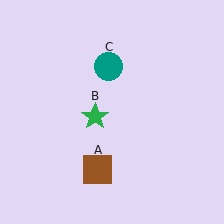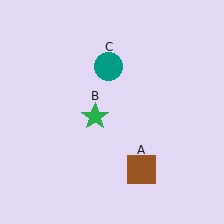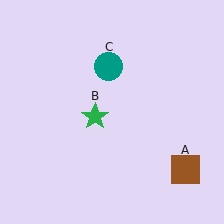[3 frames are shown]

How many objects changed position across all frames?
1 object changed position: brown square (object A).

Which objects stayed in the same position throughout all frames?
Green star (object B) and teal circle (object C) remained stationary.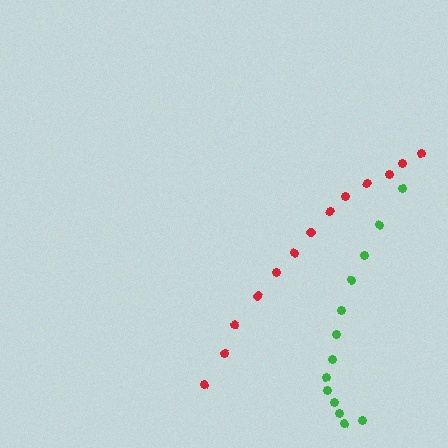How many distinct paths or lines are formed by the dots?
There are 2 distinct paths.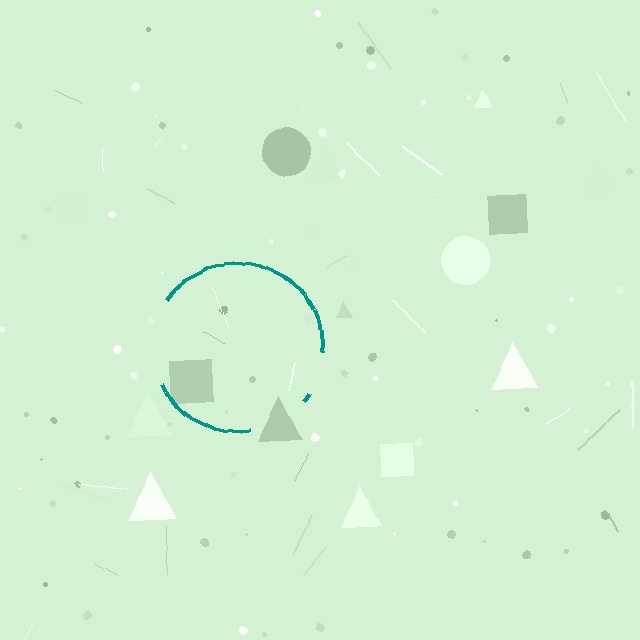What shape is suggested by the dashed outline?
The dashed outline suggests a circle.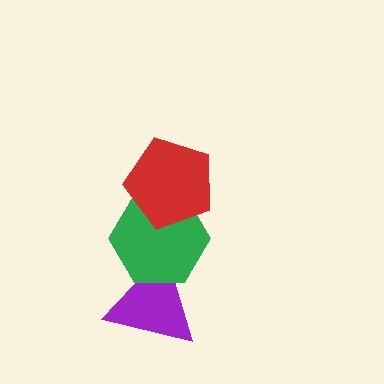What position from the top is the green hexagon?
The green hexagon is 2nd from the top.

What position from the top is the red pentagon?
The red pentagon is 1st from the top.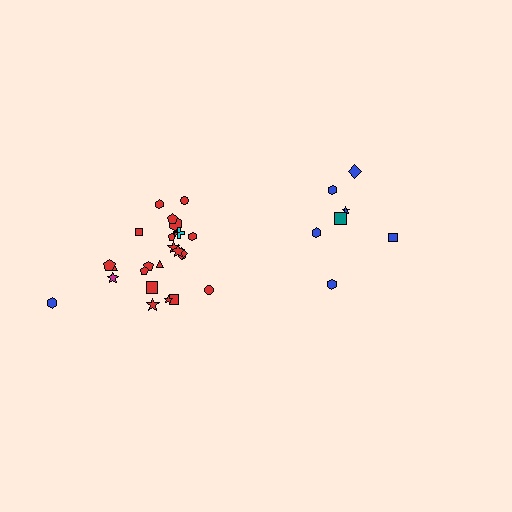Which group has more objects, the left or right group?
The left group.